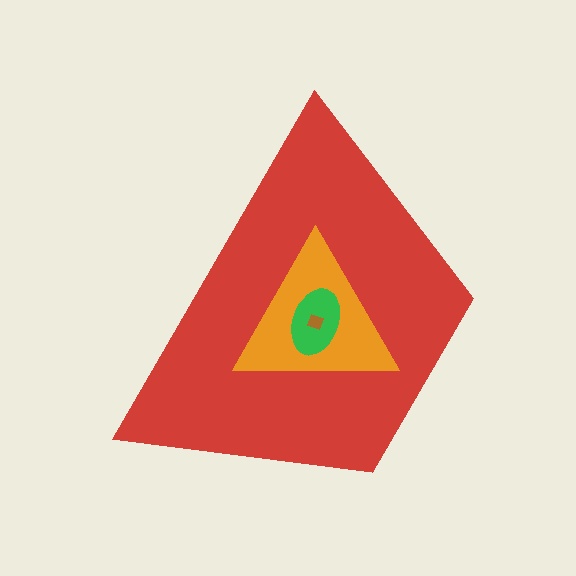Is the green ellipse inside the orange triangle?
Yes.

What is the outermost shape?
The red trapezoid.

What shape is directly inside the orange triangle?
The green ellipse.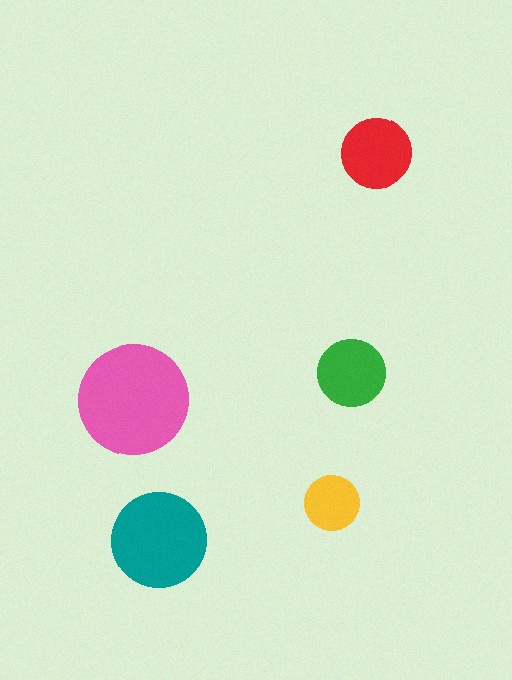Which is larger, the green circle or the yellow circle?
The green one.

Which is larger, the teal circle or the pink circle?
The pink one.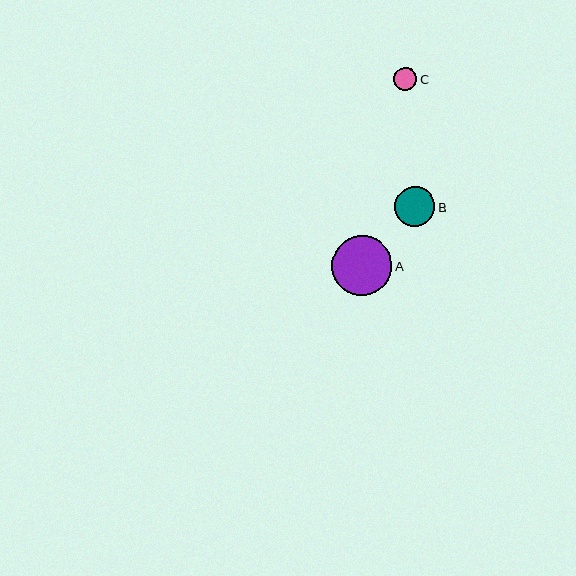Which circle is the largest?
Circle A is the largest with a size of approximately 60 pixels.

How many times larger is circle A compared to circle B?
Circle A is approximately 1.5 times the size of circle B.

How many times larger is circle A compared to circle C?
Circle A is approximately 2.6 times the size of circle C.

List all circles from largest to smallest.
From largest to smallest: A, B, C.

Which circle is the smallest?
Circle C is the smallest with a size of approximately 23 pixels.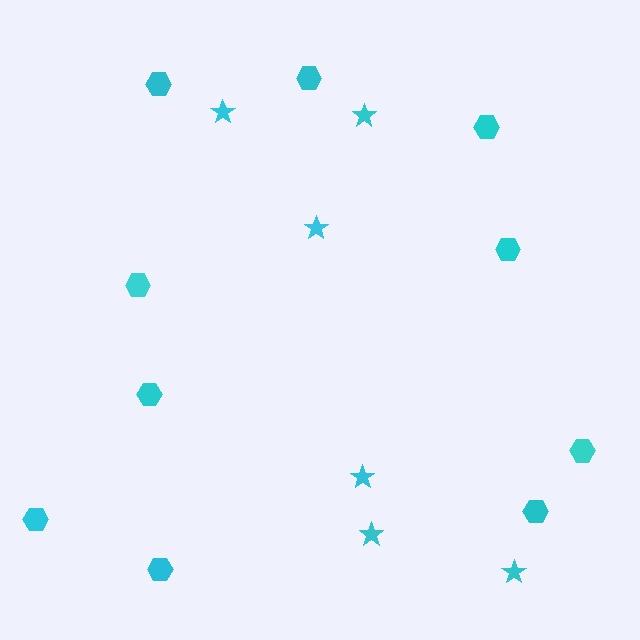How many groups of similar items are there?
There are 2 groups: one group of stars (6) and one group of hexagons (10).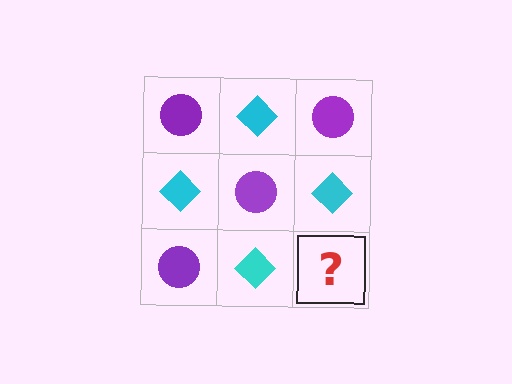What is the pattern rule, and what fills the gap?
The rule is that it alternates purple circle and cyan diamond in a checkerboard pattern. The gap should be filled with a purple circle.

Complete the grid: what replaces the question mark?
The question mark should be replaced with a purple circle.